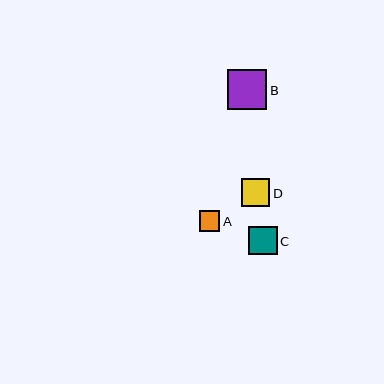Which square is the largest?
Square B is the largest with a size of approximately 40 pixels.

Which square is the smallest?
Square A is the smallest with a size of approximately 21 pixels.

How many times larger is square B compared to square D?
Square B is approximately 1.4 times the size of square D.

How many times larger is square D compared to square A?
Square D is approximately 1.4 times the size of square A.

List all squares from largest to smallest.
From largest to smallest: B, C, D, A.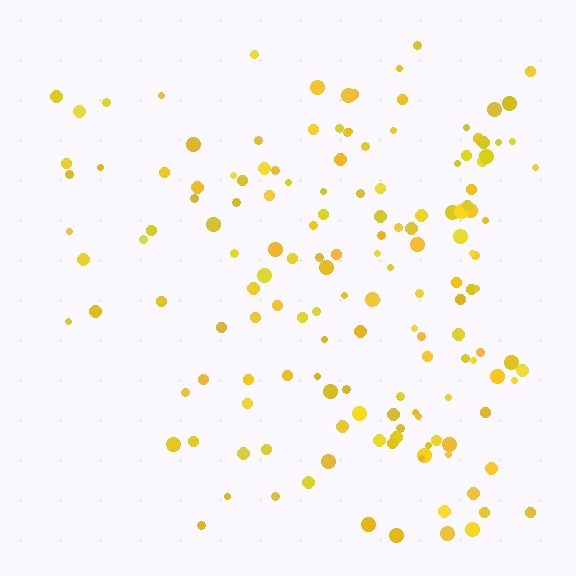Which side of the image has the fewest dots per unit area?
The left.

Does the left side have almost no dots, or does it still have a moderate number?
Still a moderate number, just noticeably fewer than the right.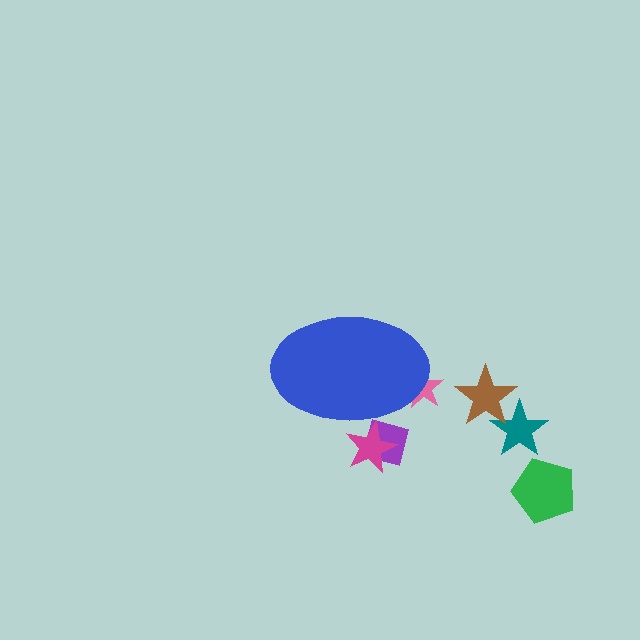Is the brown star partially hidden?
No, the brown star is fully visible.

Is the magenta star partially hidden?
Yes, the magenta star is partially hidden behind the blue ellipse.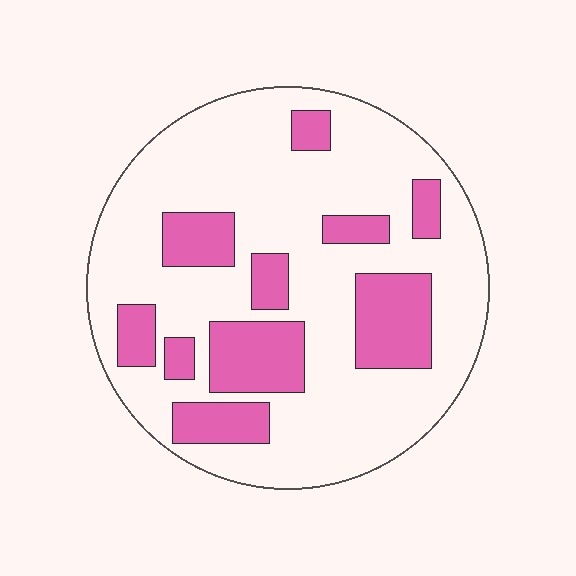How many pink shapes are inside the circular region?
10.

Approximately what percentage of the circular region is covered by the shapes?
Approximately 25%.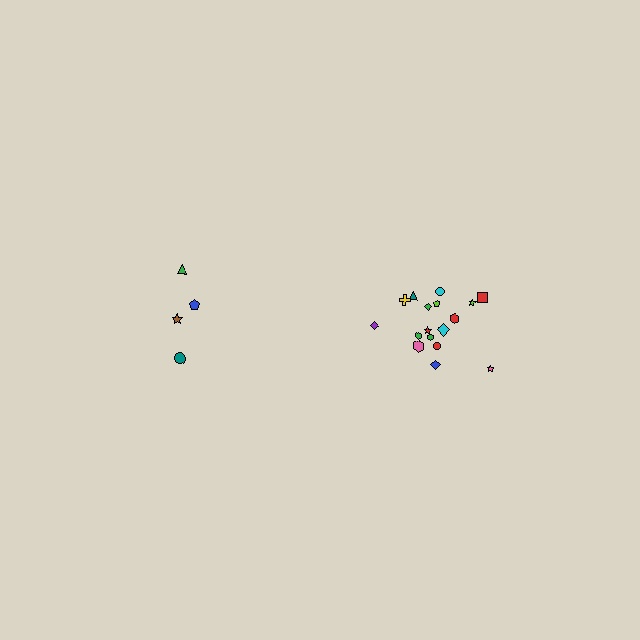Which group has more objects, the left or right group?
The right group.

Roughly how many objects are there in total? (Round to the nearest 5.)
Roughly 20 objects in total.